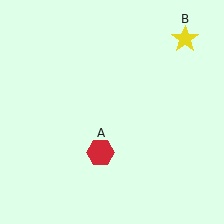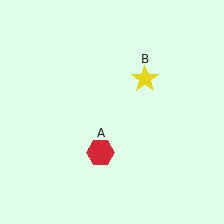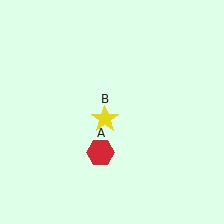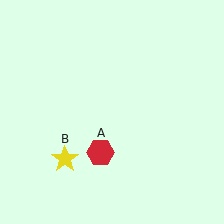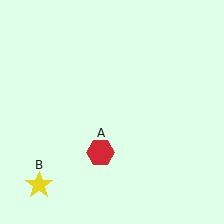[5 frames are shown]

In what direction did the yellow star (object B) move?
The yellow star (object B) moved down and to the left.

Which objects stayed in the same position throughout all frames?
Red hexagon (object A) remained stationary.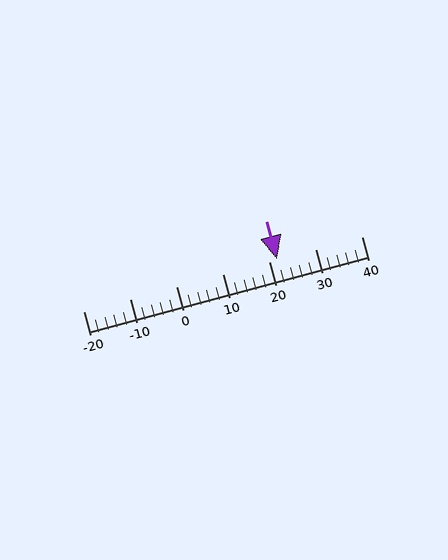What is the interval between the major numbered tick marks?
The major tick marks are spaced 10 units apart.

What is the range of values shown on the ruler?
The ruler shows values from -20 to 40.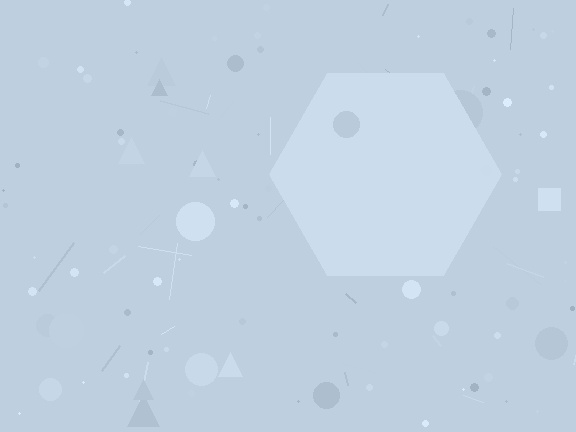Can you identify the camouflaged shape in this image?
The camouflaged shape is a hexagon.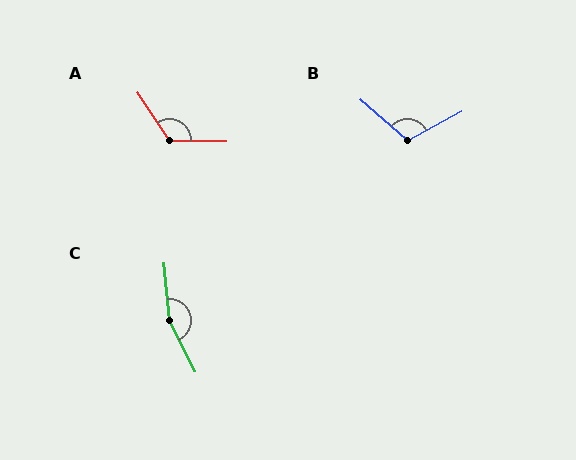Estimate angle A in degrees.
Approximately 124 degrees.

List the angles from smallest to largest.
B (110°), A (124°), C (159°).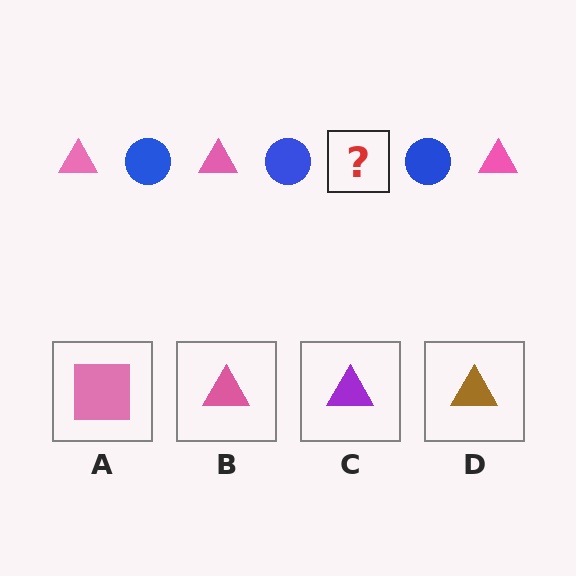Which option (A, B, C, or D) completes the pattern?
B.